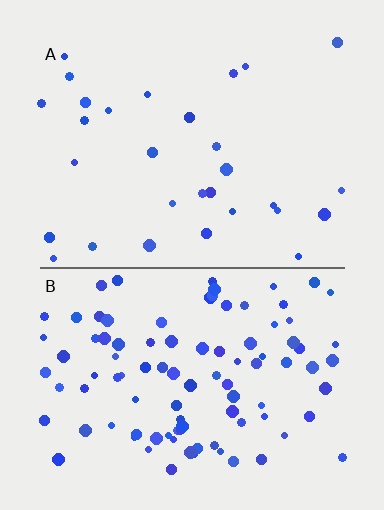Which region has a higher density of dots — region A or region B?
B (the bottom).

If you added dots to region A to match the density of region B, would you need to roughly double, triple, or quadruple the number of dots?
Approximately triple.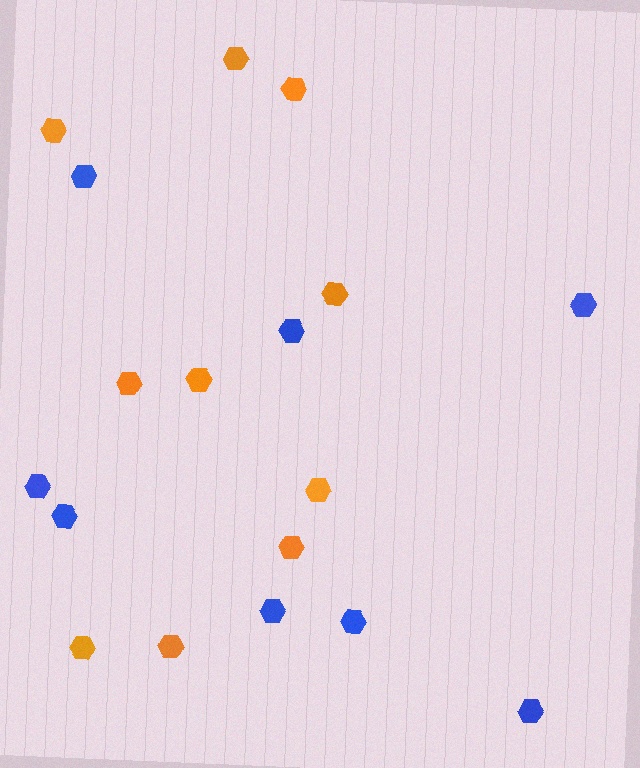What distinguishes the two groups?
There are 2 groups: one group of orange hexagons (10) and one group of blue hexagons (8).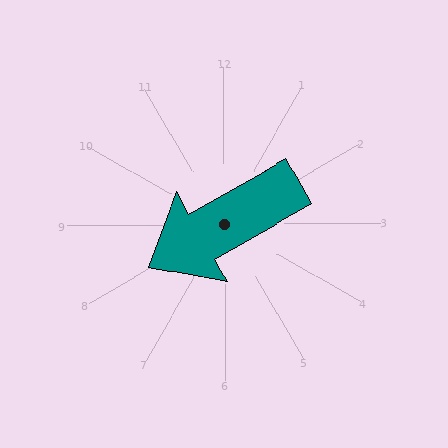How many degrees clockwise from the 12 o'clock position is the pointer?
Approximately 241 degrees.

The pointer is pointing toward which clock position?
Roughly 8 o'clock.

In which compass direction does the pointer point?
Southwest.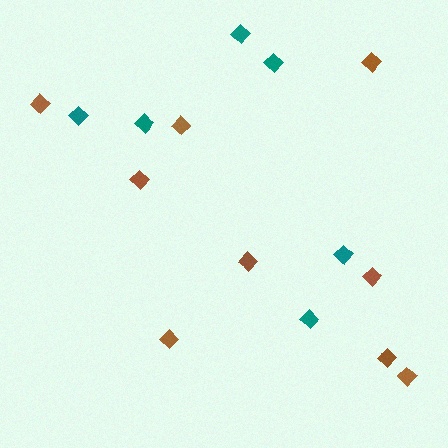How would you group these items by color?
There are 2 groups: one group of teal diamonds (6) and one group of brown diamonds (9).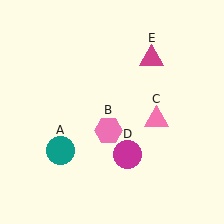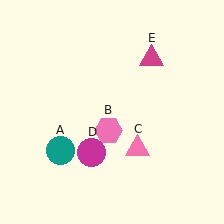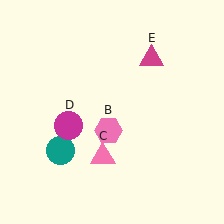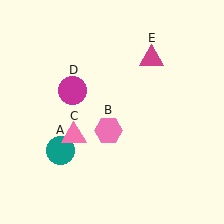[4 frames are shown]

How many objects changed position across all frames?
2 objects changed position: pink triangle (object C), magenta circle (object D).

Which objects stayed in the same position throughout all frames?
Teal circle (object A) and pink hexagon (object B) and magenta triangle (object E) remained stationary.